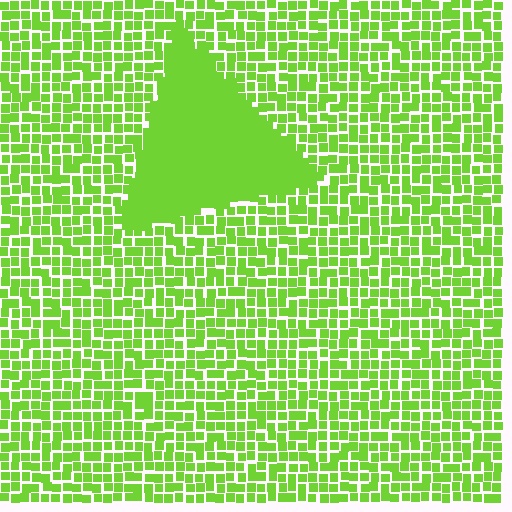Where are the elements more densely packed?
The elements are more densely packed inside the triangle boundary.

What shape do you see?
I see a triangle.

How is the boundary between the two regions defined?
The boundary is defined by a change in element density (approximately 2.0x ratio). All elements are the same color, size, and shape.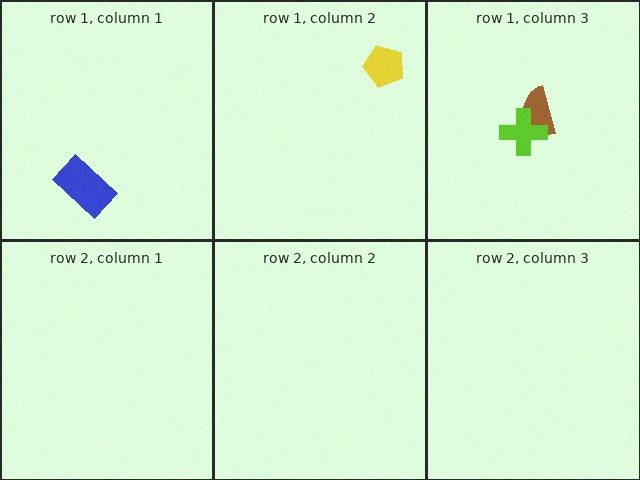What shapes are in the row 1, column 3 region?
The brown semicircle, the lime cross.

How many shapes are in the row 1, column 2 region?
1.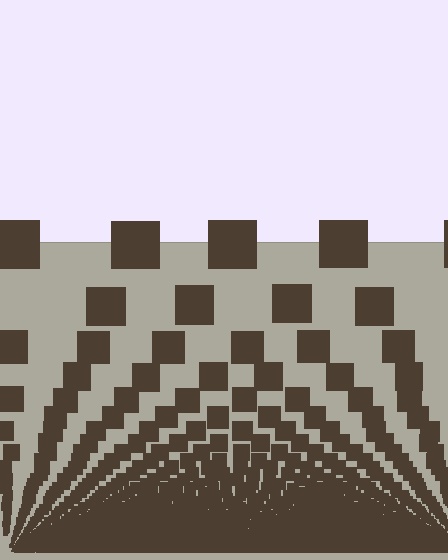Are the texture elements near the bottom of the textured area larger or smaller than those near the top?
Smaller. The gradient is inverted — elements near the bottom are smaller and denser.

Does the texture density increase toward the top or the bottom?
Density increases toward the bottom.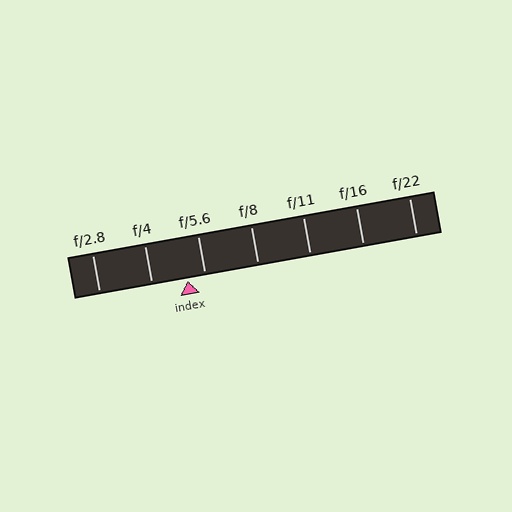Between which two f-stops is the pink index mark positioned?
The index mark is between f/4 and f/5.6.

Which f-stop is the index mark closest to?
The index mark is closest to f/5.6.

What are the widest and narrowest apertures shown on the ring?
The widest aperture shown is f/2.8 and the narrowest is f/22.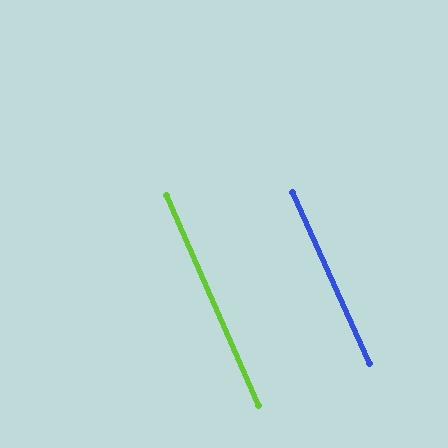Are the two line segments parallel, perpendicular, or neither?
Parallel — their directions differ by only 0.3°.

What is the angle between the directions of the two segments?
Approximately 0 degrees.